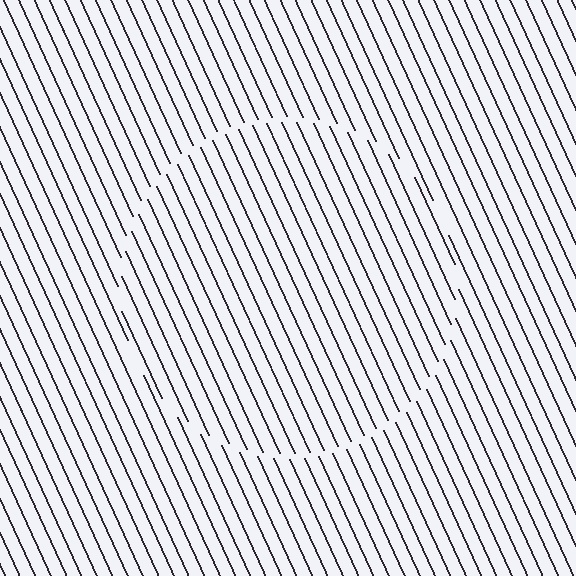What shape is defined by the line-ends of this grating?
An illusory circle. The interior of the shape contains the same grating, shifted by half a period — the contour is defined by the phase discontinuity where line-ends from the inner and outer gratings abut.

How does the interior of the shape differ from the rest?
The interior of the shape contains the same grating, shifted by half a period — the contour is defined by the phase discontinuity where line-ends from the inner and outer gratings abut.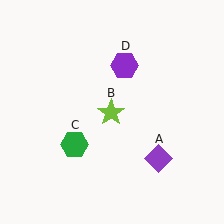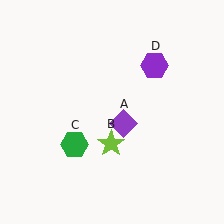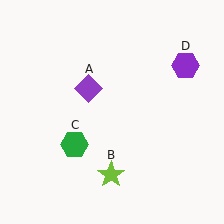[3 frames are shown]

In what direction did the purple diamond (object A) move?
The purple diamond (object A) moved up and to the left.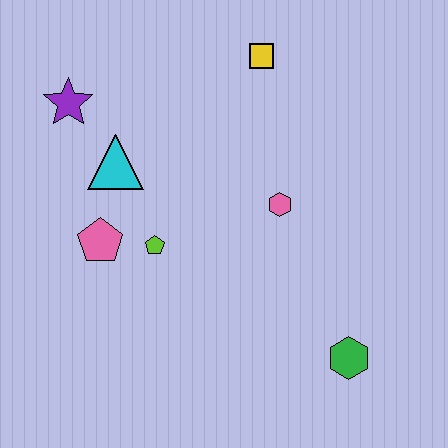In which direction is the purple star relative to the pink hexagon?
The purple star is to the left of the pink hexagon.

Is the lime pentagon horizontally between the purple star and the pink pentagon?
No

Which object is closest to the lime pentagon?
The pink pentagon is closest to the lime pentagon.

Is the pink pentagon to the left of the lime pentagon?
Yes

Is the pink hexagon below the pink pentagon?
No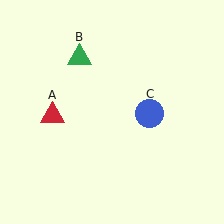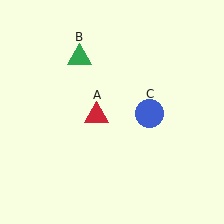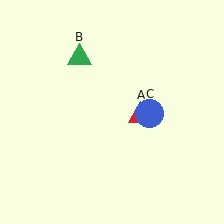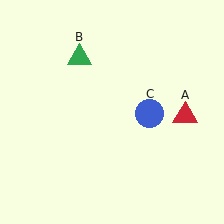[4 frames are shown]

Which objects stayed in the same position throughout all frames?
Green triangle (object B) and blue circle (object C) remained stationary.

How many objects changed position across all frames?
1 object changed position: red triangle (object A).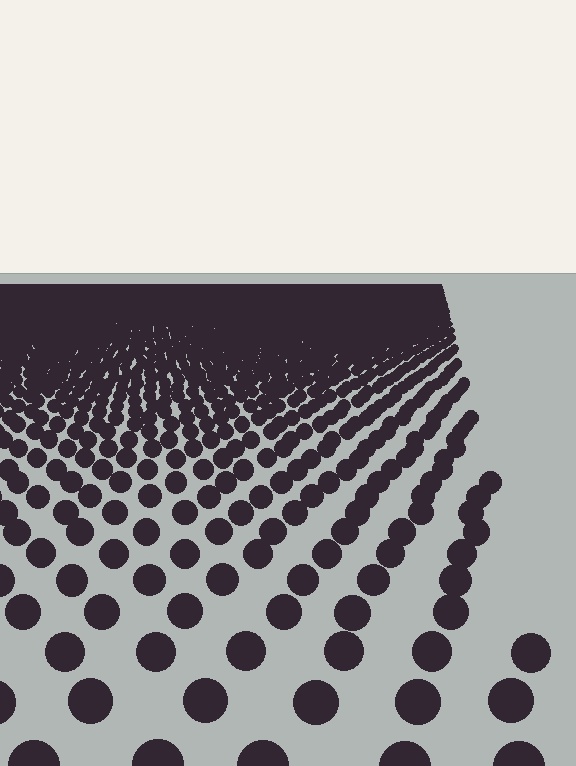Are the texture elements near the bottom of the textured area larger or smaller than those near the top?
Larger. Near the bottom, elements are closer to the viewer and appear at a bigger on-screen size.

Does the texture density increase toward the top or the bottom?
Density increases toward the top.